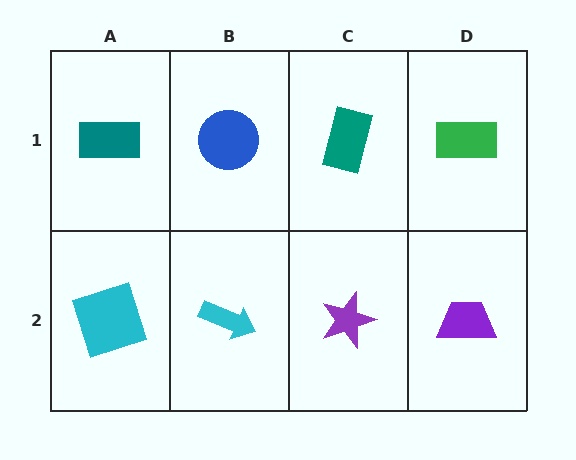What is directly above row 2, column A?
A teal rectangle.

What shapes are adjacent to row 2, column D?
A green rectangle (row 1, column D), a purple star (row 2, column C).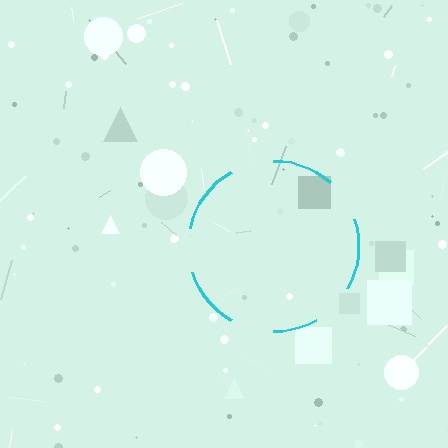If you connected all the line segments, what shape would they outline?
They would outline a circle.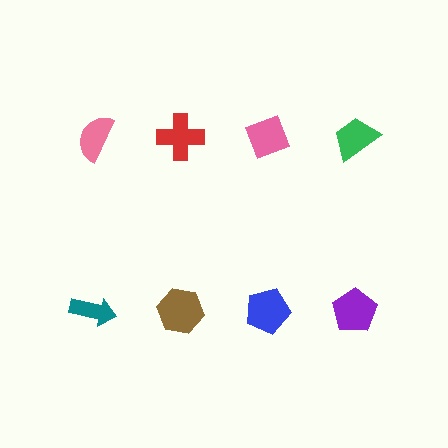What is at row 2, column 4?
A purple pentagon.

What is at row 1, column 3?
A pink diamond.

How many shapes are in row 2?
4 shapes.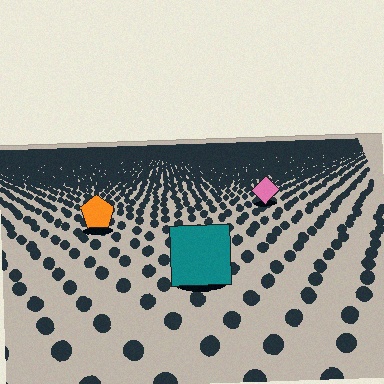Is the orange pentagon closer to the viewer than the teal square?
No. The teal square is closer — you can tell from the texture gradient: the ground texture is coarser near it.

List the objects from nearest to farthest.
From nearest to farthest: the teal square, the orange pentagon, the pink diamond.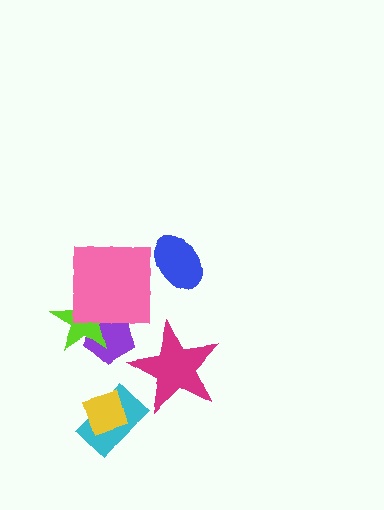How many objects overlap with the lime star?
2 objects overlap with the lime star.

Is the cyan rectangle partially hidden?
Yes, it is partially covered by another shape.